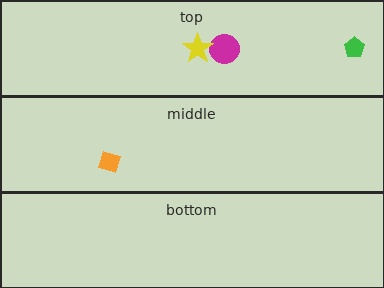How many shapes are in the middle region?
1.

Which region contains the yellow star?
The top region.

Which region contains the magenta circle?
The top region.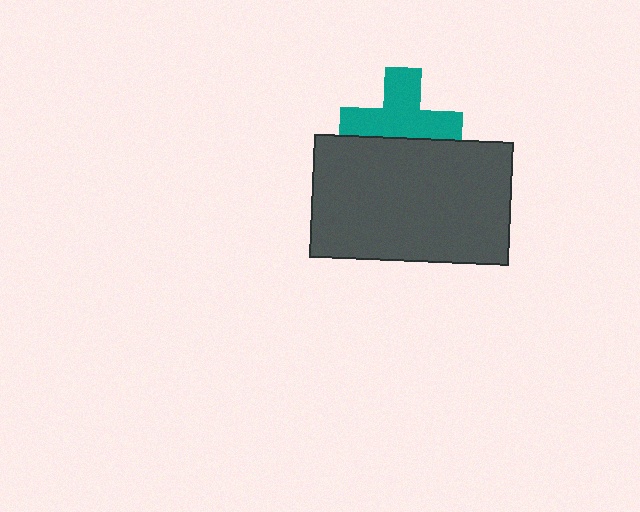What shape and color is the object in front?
The object in front is a dark gray rectangle.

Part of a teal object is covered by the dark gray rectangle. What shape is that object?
It is a cross.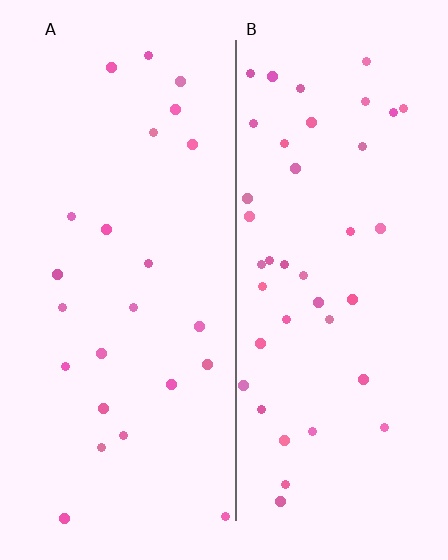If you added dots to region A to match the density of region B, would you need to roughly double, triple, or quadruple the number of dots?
Approximately double.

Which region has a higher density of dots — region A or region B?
B (the right).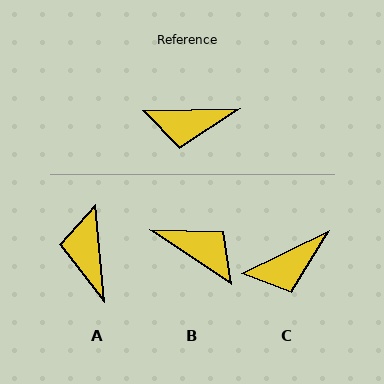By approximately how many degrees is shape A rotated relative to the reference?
Approximately 85 degrees clockwise.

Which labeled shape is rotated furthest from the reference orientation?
B, about 145 degrees away.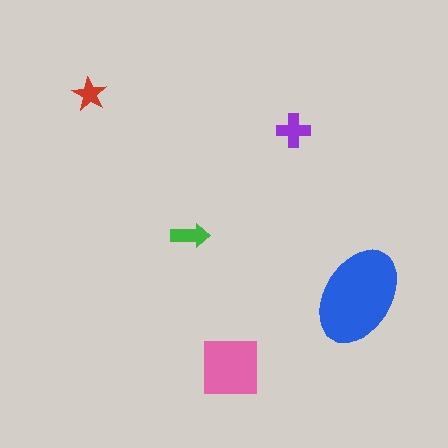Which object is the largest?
The blue ellipse.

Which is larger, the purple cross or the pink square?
The pink square.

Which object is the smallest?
The red star.